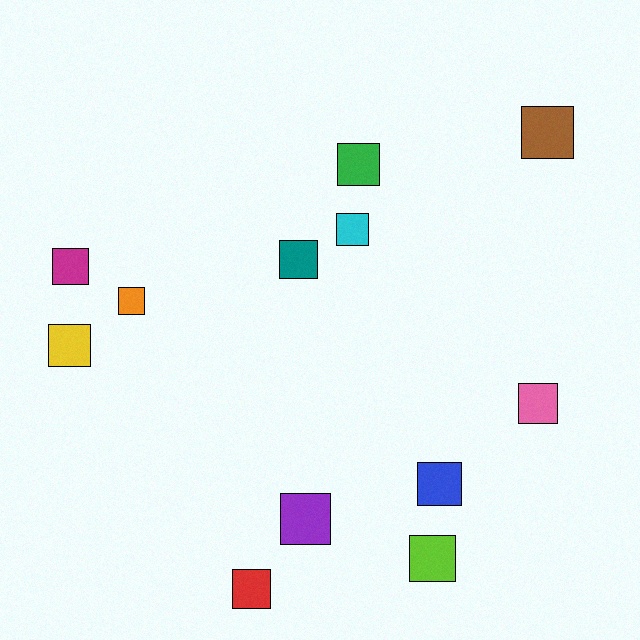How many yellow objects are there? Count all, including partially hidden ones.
There is 1 yellow object.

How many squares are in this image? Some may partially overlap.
There are 12 squares.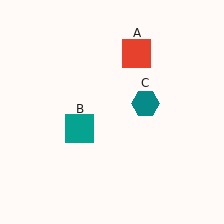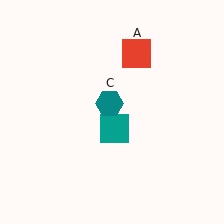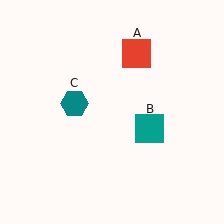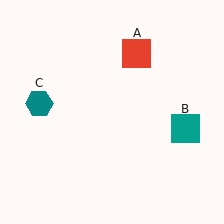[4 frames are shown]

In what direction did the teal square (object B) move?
The teal square (object B) moved right.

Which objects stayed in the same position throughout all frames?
Red square (object A) remained stationary.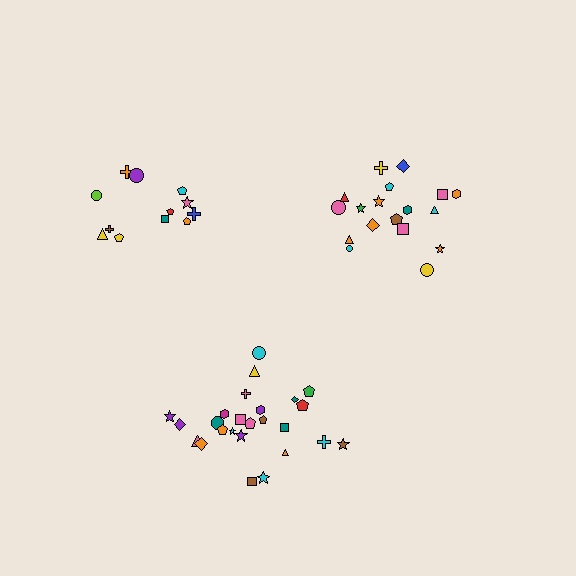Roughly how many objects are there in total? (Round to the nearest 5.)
Roughly 55 objects in total.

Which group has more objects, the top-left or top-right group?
The top-right group.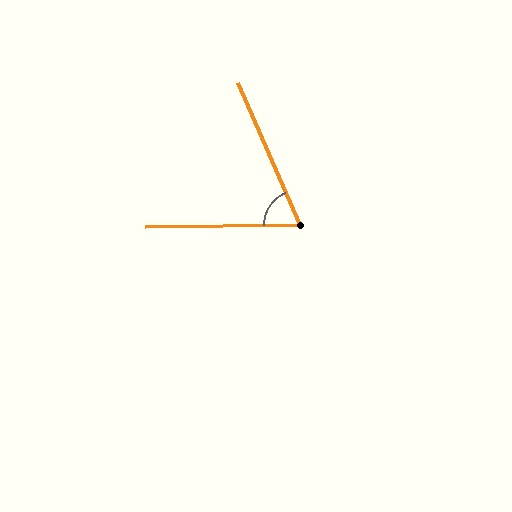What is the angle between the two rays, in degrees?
Approximately 67 degrees.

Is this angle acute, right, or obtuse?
It is acute.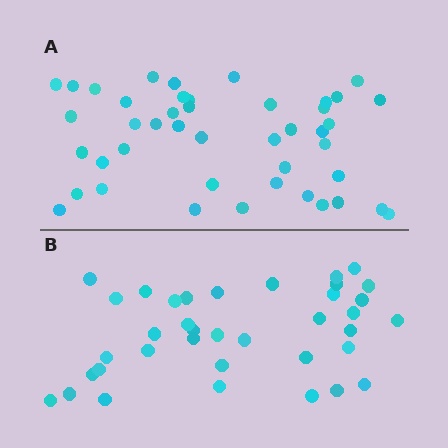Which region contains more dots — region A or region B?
Region A (the top region) has more dots.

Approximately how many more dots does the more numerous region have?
Region A has roughly 8 or so more dots than region B.